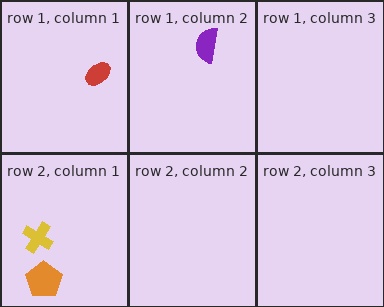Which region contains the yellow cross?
The row 2, column 1 region.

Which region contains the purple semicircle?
The row 1, column 2 region.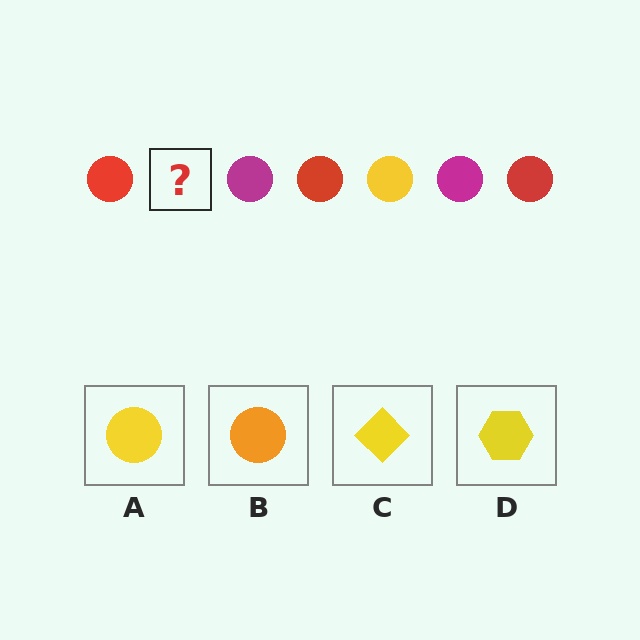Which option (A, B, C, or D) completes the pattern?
A.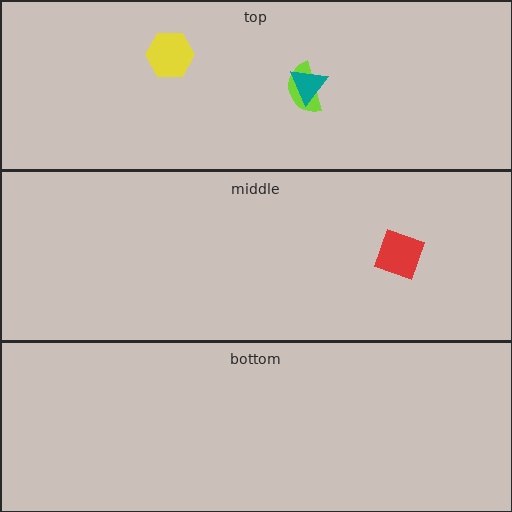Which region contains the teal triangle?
The top region.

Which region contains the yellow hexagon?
The top region.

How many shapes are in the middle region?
1.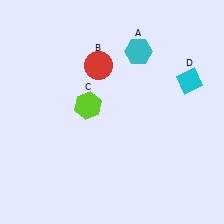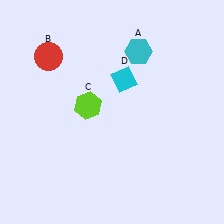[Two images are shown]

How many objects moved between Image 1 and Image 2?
2 objects moved between the two images.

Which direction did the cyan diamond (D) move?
The cyan diamond (D) moved left.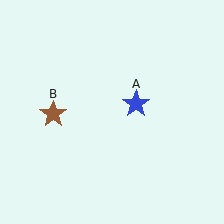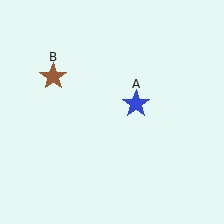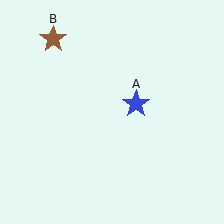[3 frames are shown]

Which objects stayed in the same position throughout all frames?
Blue star (object A) remained stationary.